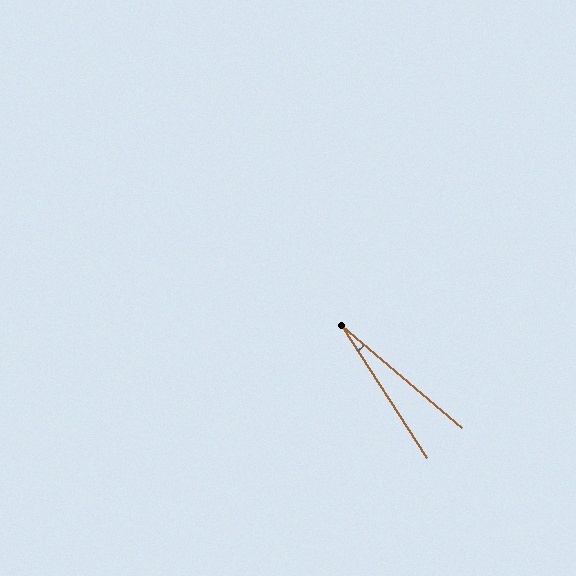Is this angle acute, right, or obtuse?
It is acute.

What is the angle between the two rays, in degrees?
Approximately 17 degrees.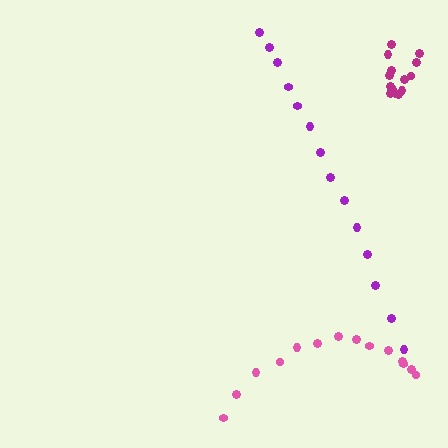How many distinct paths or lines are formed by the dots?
There are 3 distinct paths.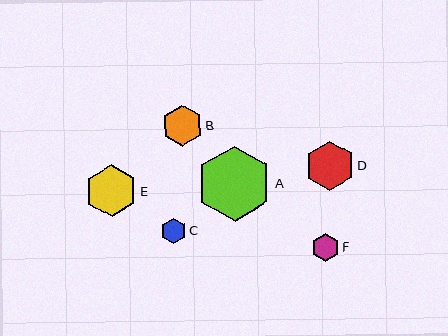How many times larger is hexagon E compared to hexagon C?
Hexagon E is approximately 2.1 times the size of hexagon C.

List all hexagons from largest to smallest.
From largest to smallest: A, E, D, B, F, C.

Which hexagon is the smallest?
Hexagon C is the smallest with a size of approximately 25 pixels.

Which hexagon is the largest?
Hexagon A is the largest with a size of approximately 76 pixels.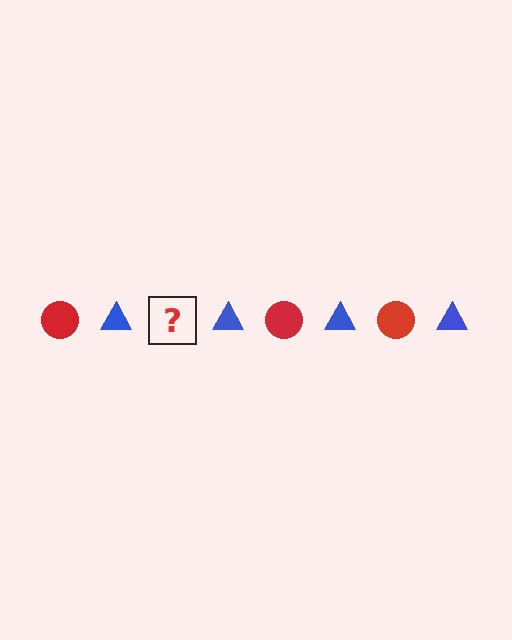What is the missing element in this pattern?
The missing element is a red circle.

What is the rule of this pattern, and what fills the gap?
The rule is that the pattern alternates between red circle and blue triangle. The gap should be filled with a red circle.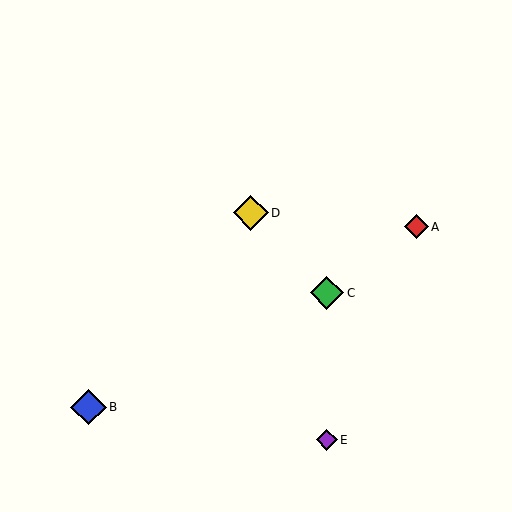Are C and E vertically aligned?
Yes, both are at x≈327.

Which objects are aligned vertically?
Objects C, E are aligned vertically.